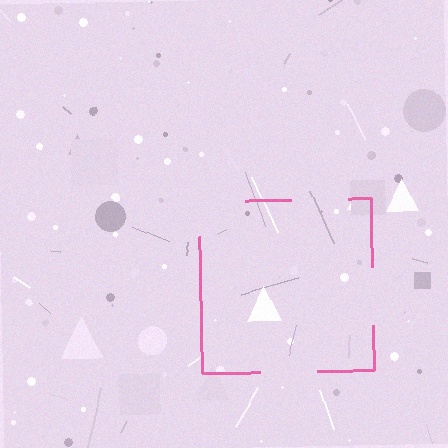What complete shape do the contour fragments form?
The contour fragments form a square.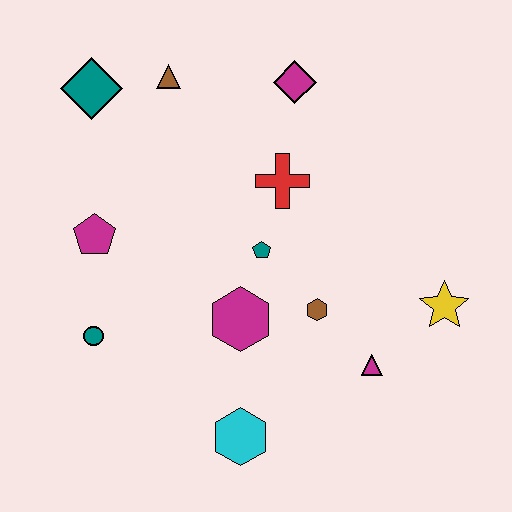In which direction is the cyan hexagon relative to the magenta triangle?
The cyan hexagon is to the left of the magenta triangle.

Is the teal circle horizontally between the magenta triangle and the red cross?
No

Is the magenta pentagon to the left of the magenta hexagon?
Yes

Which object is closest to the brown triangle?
The teal diamond is closest to the brown triangle.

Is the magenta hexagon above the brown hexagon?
No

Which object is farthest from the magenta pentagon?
The yellow star is farthest from the magenta pentagon.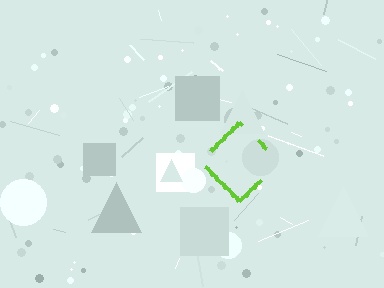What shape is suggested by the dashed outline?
The dashed outline suggests a diamond.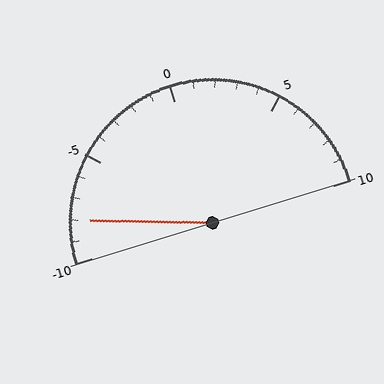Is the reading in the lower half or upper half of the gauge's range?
The reading is in the lower half of the range (-10 to 10).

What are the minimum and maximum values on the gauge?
The gauge ranges from -10 to 10.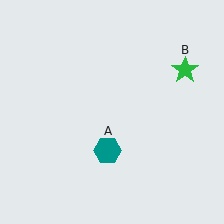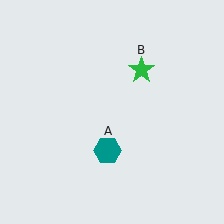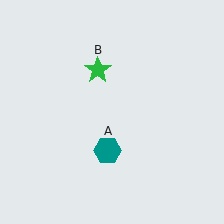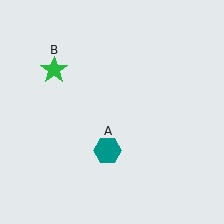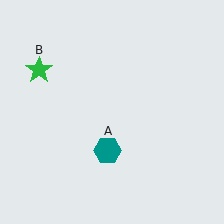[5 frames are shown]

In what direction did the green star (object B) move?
The green star (object B) moved left.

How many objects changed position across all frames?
1 object changed position: green star (object B).